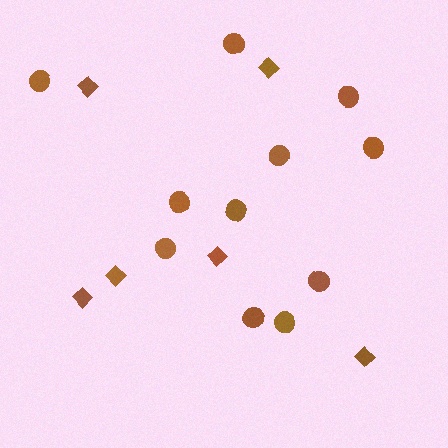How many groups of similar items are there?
There are 2 groups: one group of circles (11) and one group of diamonds (6).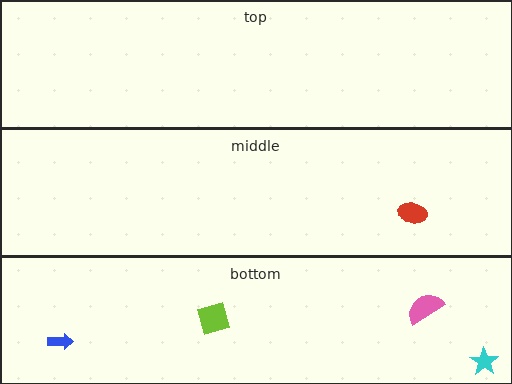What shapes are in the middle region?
The red ellipse.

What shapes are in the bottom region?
The blue arrow, the cyan star, the lime diamond, the pink semicircle.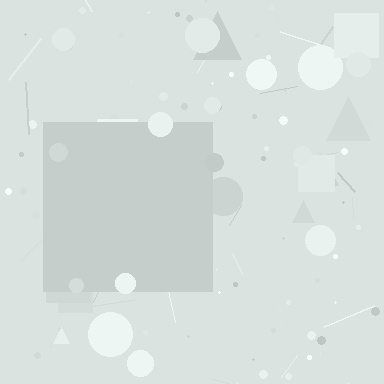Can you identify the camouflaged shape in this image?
The camouflaged shape is a square.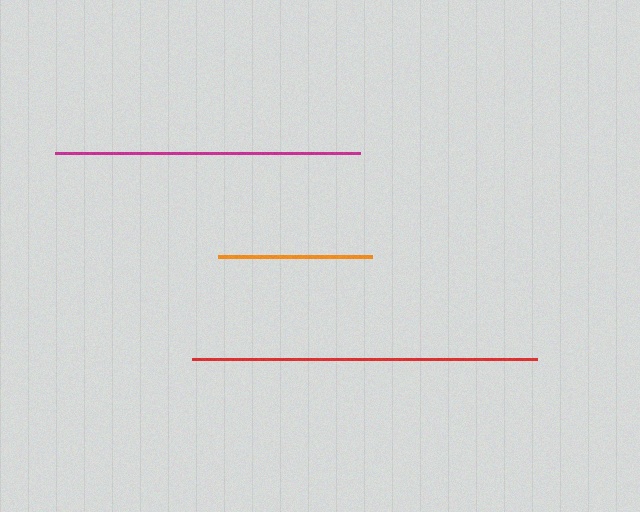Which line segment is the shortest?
The orange line is the shortest at approximately 154 pixels.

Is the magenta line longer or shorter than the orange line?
The magenta line is longer than the orange line.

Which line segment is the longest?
The red line is the longest at approximately 345 pixels.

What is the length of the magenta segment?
The magenta segment is approximately 306 pixels long.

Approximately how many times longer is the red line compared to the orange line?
The red line is approximately 2.2 times the length of the orange line.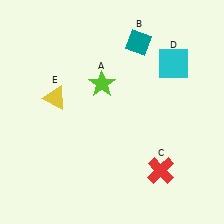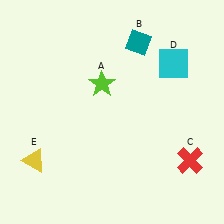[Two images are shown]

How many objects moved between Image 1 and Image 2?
2 objects moved between the two images.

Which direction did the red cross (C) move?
The red cross (C) moved right.